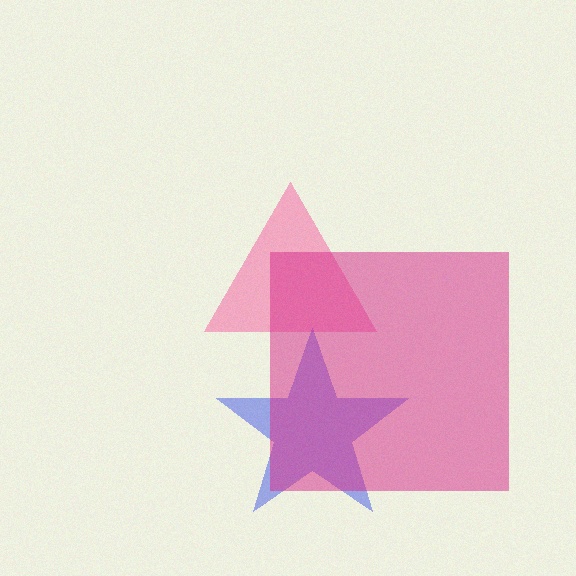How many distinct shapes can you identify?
There are 3 distinct shapes: a pink triangle, a blue star, a magenta square.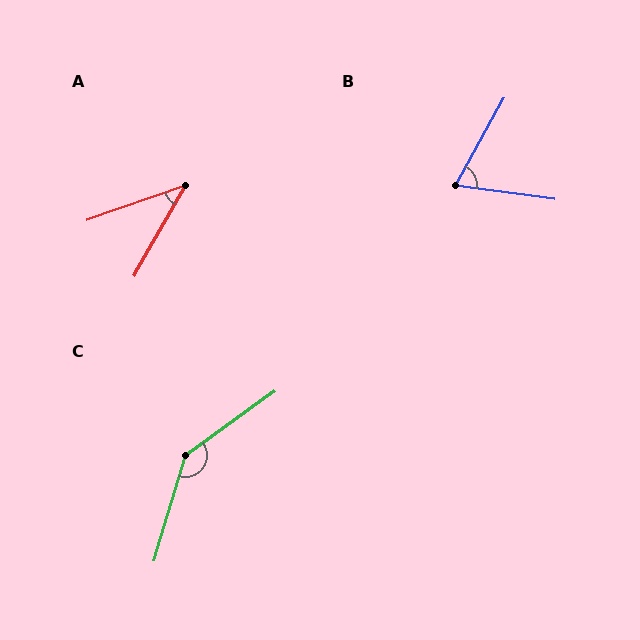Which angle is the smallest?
A, at approximately 41 degrees.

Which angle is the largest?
C, at approximately 142 degrees.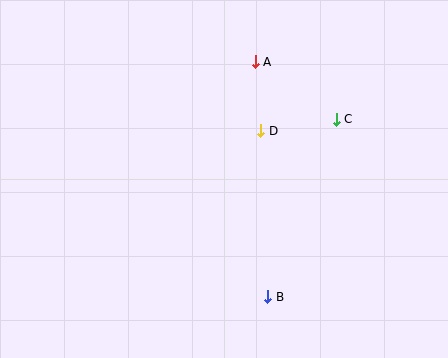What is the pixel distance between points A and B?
The distance between A and B is 235 pixels.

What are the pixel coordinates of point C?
Point C is at (336, 119).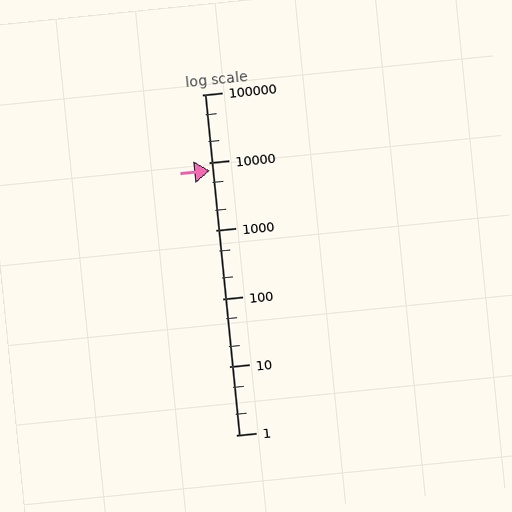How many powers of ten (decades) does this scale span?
The scale spans 5 decades, from 1 to 100000.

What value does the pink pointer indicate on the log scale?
The pointer indicates approximately 7600.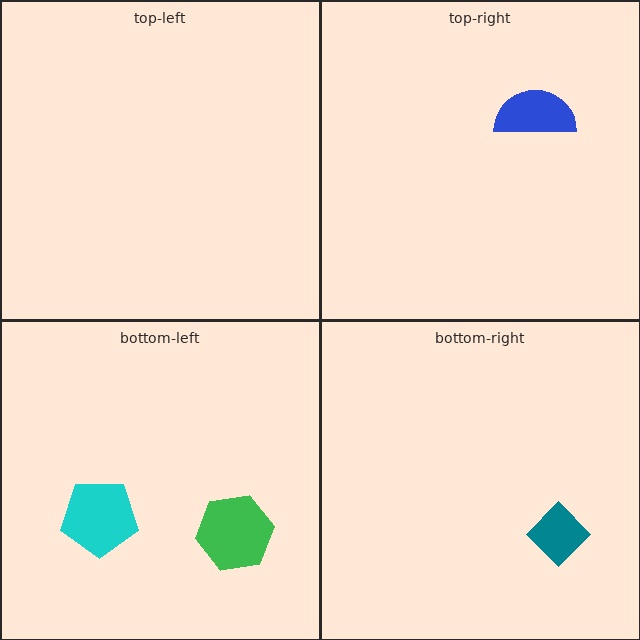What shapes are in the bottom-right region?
The teal diamond.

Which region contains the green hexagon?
The bottom-left region.